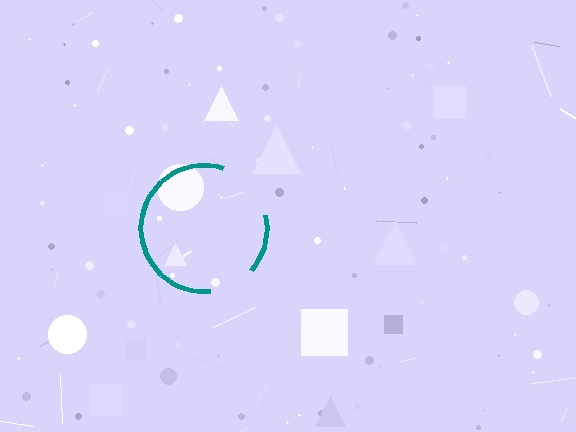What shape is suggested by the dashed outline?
The dashed outline suggests a circle.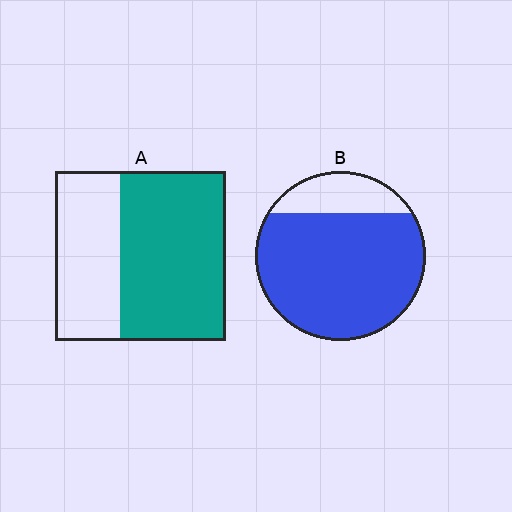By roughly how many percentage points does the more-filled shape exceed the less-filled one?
By roughly 20 percentage points (B over A).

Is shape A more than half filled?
Yes.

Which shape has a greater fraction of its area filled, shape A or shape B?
Shape B.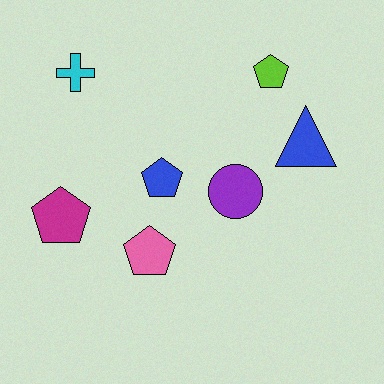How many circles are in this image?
There is 1 circle.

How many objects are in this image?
There are 7 objects.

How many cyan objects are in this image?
There is 1 cyan object.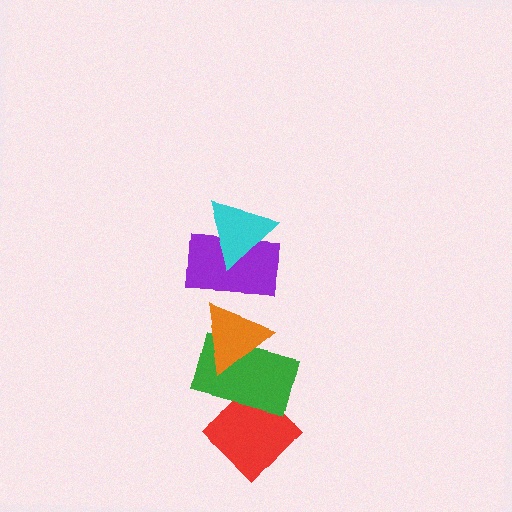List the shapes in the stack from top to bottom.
From top to bottom: the cyan triangle, the purple rectangle, the orange triangle, the green rectangle, the red diamond.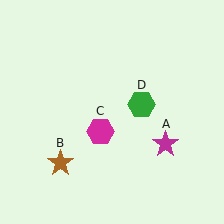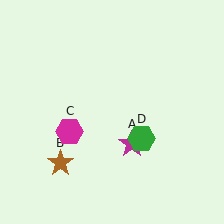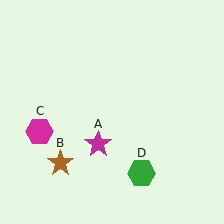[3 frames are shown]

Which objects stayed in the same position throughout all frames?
Brown star (object B) remained stationary.